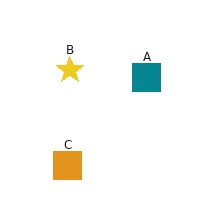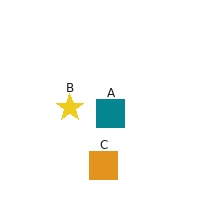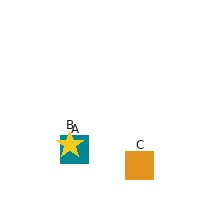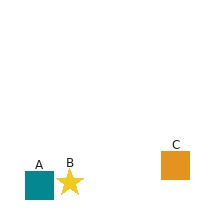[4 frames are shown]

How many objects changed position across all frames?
3 objects changed position: teal square (object A), yellow star (object B), orange square (object C).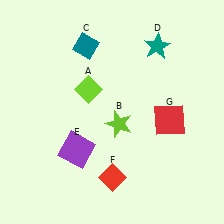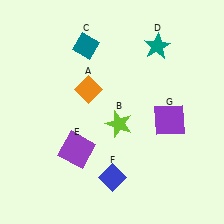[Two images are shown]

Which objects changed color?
A changed from lime to orange. F changed from red to blue. G changed from red to purple.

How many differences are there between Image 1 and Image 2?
There are 3 differences between the two images.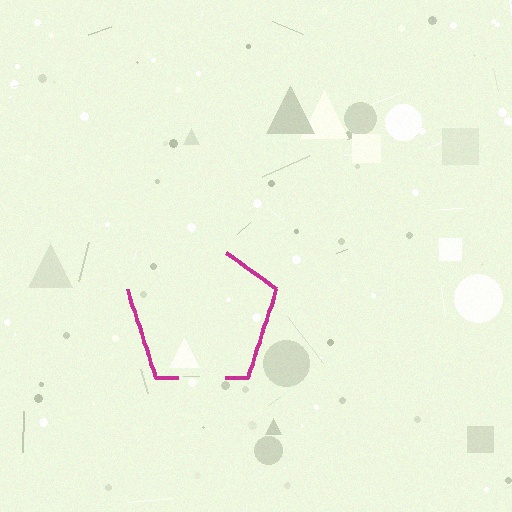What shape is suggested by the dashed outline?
The dashed outline suggests a pentagon.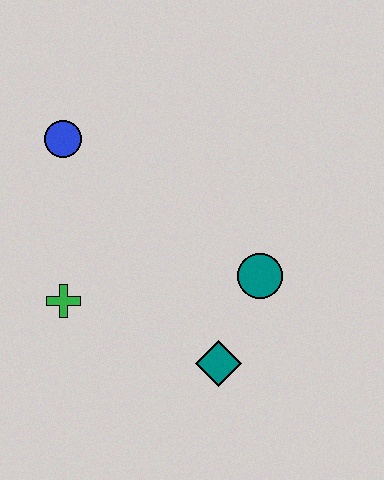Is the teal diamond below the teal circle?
Yes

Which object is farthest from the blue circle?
The teal diamond is farthest from the blue circle.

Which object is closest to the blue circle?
The green cross is closest to the blue circle.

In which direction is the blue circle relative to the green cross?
The blue circle is above the green cross.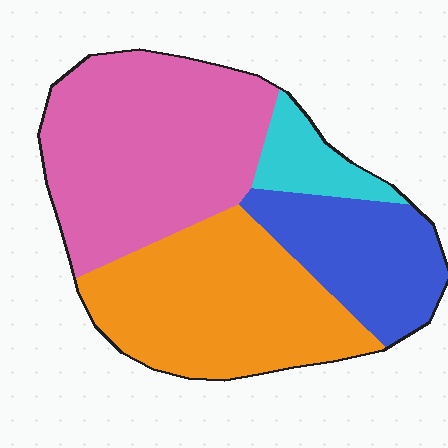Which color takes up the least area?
Cyan, at roughly 10%.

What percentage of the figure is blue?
Blue takes up about one fifth (1/5) of the figure.